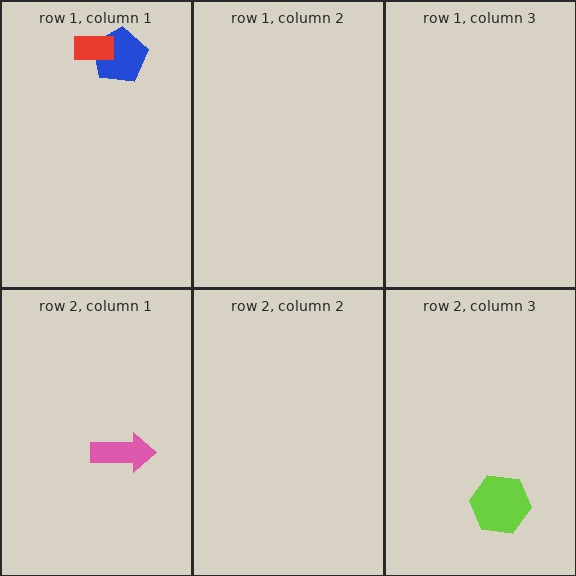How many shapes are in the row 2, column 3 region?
1.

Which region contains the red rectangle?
The row 1, column 1 region.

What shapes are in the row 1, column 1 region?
The blue pentagon, the red rectangle.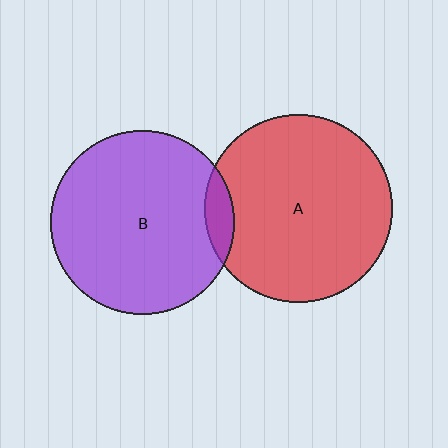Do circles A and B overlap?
Yes.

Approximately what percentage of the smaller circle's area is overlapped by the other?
Approximately 10%.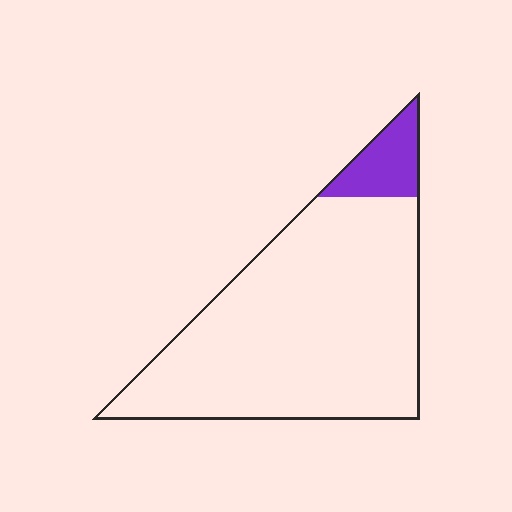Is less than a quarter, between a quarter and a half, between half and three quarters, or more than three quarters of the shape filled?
Less than a quarter.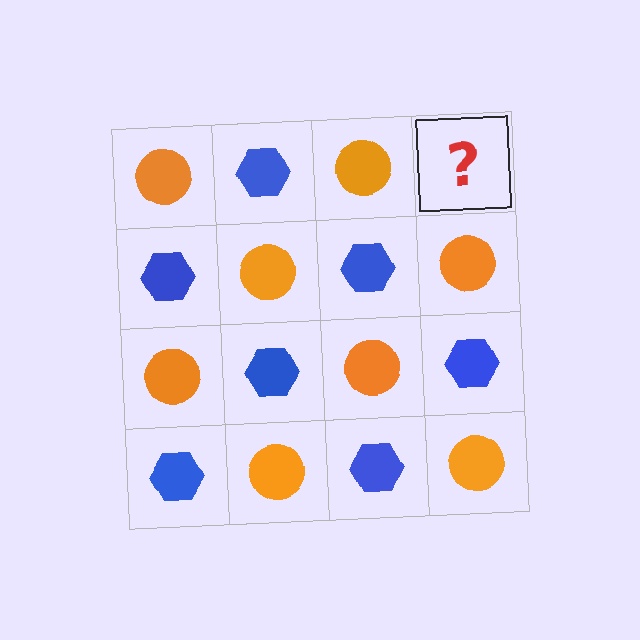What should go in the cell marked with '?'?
The missing cell should contain a blue hexagon.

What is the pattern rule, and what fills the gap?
The rule is that it alternates orange circle and blue hexagon in a checkerboard pattern. The gap should be filled with a blue hexagon.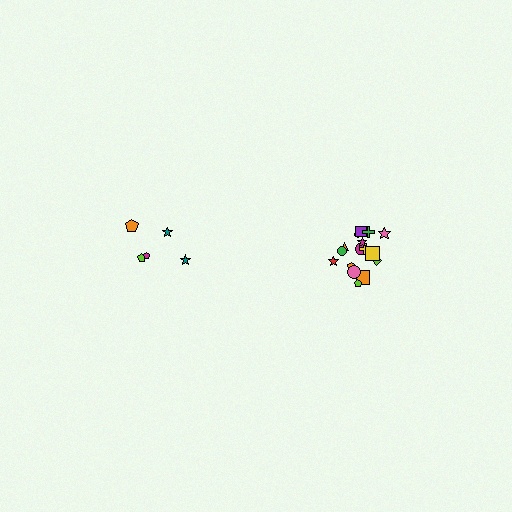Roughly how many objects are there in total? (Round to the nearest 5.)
Roughly 25 objects in total.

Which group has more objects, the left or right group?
The right group.